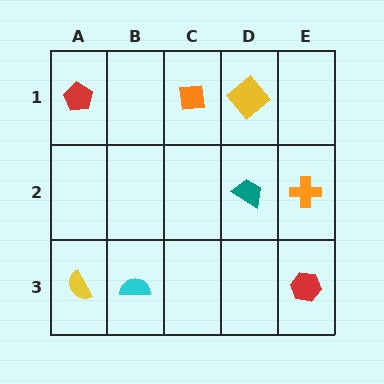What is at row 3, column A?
A yellow semicircle.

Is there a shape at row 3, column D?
No, that cell is empty.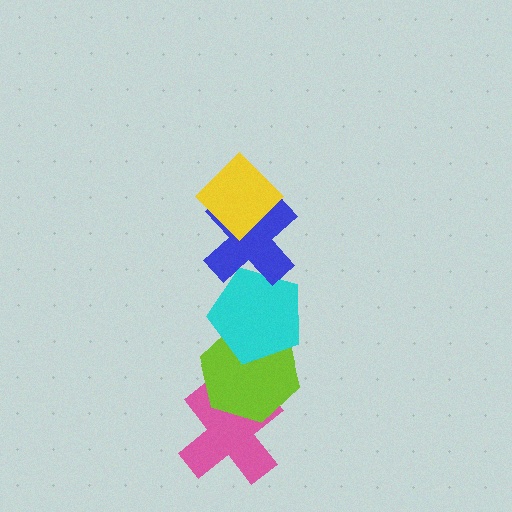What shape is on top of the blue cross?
The yellow diamond is on top of the blue cross.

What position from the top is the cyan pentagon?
The cyan pentagon is 3rd from the top.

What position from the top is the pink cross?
The pink cross is 5th from the top.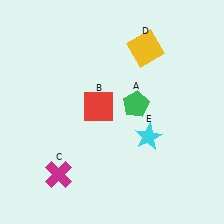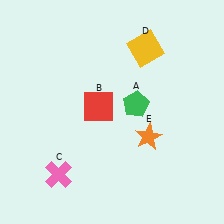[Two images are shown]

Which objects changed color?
C changed from magenta to pink. E changed from cyan to orange.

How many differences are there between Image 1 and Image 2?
There are 2 differences between the two images.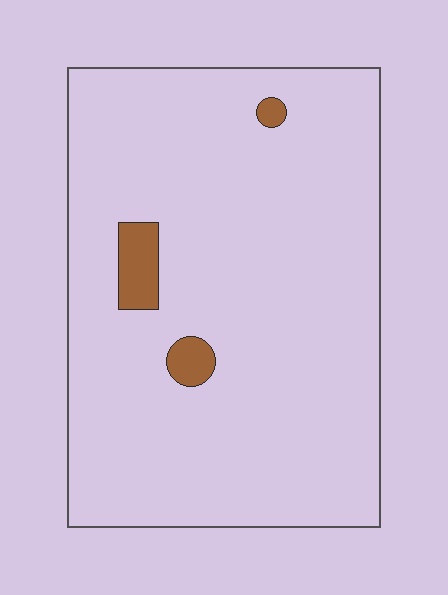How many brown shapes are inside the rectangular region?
3.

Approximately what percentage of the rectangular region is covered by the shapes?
Approximately 5%.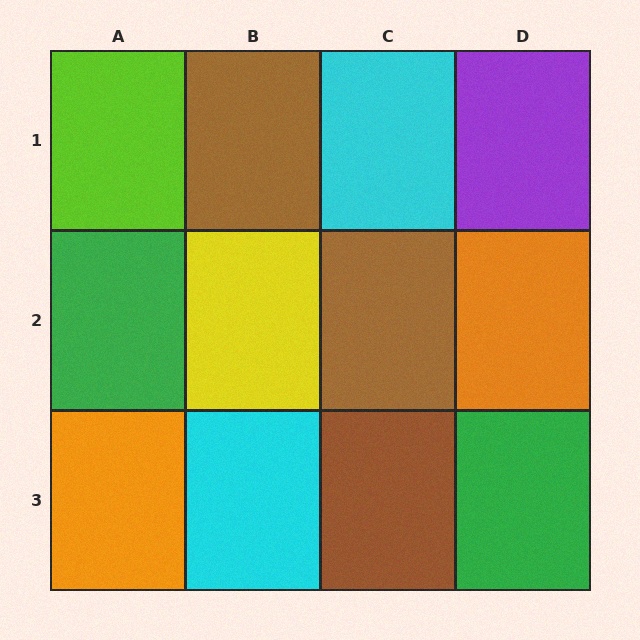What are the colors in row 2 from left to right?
Green, yellow, brown, orange.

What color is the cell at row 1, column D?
Purple.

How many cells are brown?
3 cells are brown.